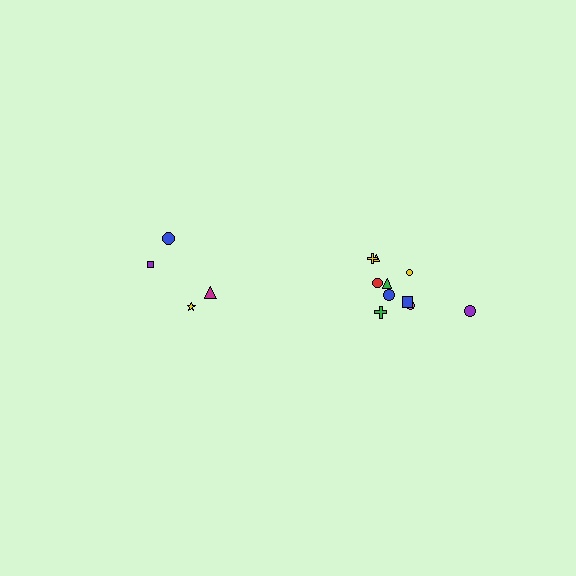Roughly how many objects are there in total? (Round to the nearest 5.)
Roughly 15 objects in total.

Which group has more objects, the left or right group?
The right group.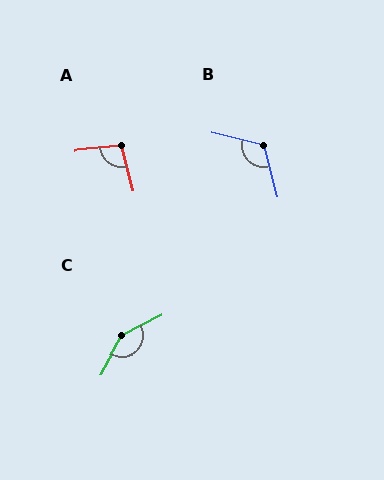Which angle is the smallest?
A, at approximately 99 degrees.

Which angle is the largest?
C, at approximately 146 degrees.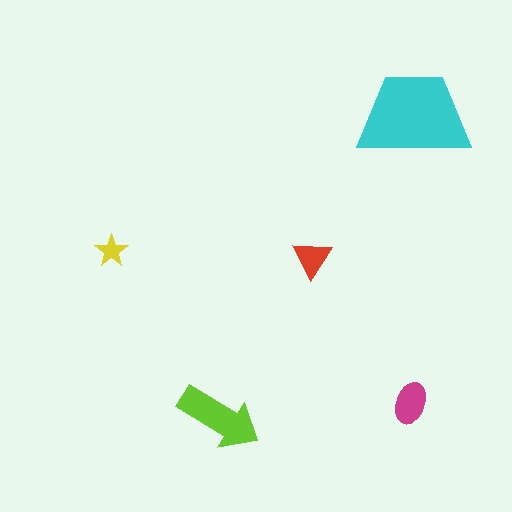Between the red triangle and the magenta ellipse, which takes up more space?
The magenta ellipse.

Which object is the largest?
The cyan trapezoid.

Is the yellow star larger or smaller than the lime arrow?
Smaller.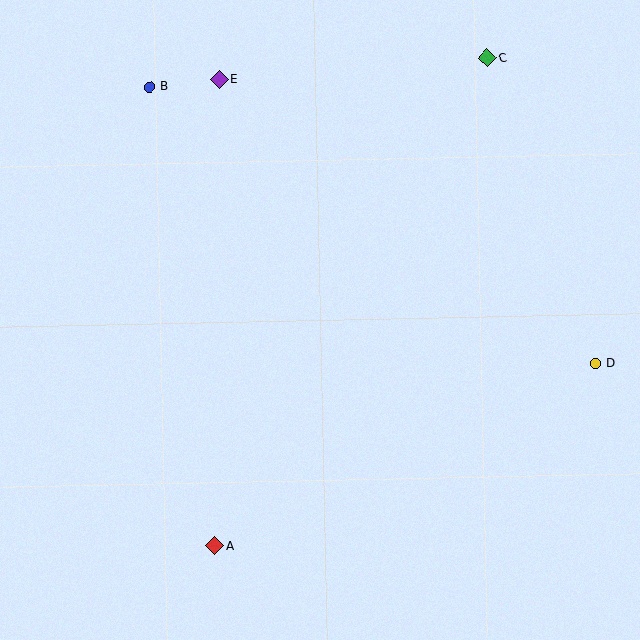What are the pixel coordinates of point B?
Point B is at (149, 87).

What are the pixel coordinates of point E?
Point E is at (219, 79).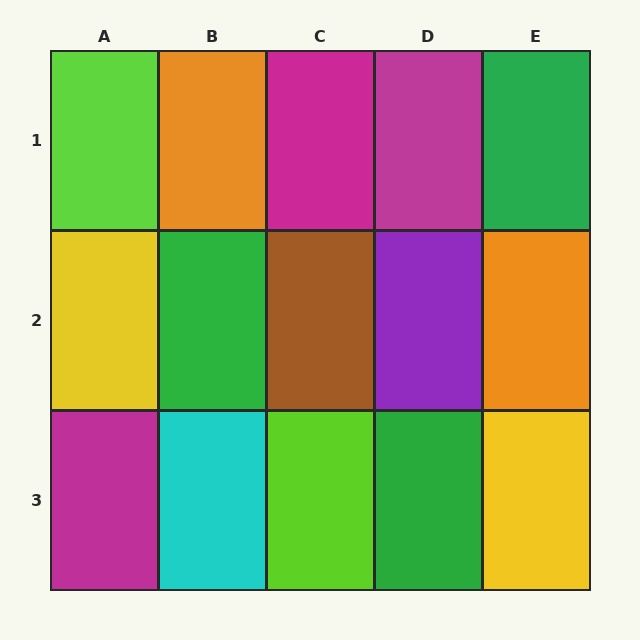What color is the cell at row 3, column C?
Lime.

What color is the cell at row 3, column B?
Cyan.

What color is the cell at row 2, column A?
Yellow.